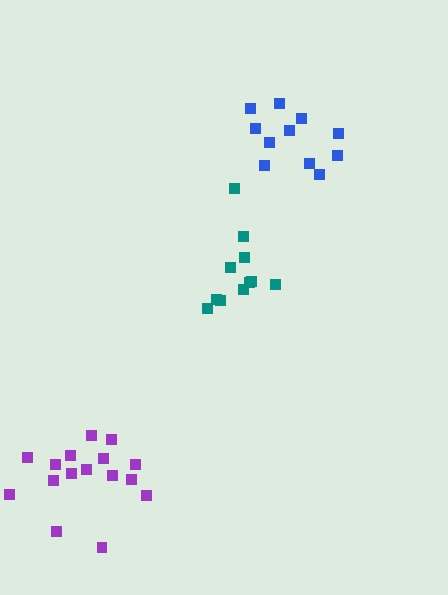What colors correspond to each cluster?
The clusters are colored: blue, purple, teal.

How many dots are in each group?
Group 1: 11 dots, Group 2: 16 dots, Group 3: 11 dots (38 total).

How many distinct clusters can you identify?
There are 3 distinct clusters.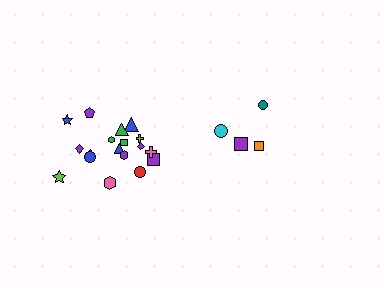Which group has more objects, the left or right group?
The left group.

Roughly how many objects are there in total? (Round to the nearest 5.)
Roughly 20 objects in total.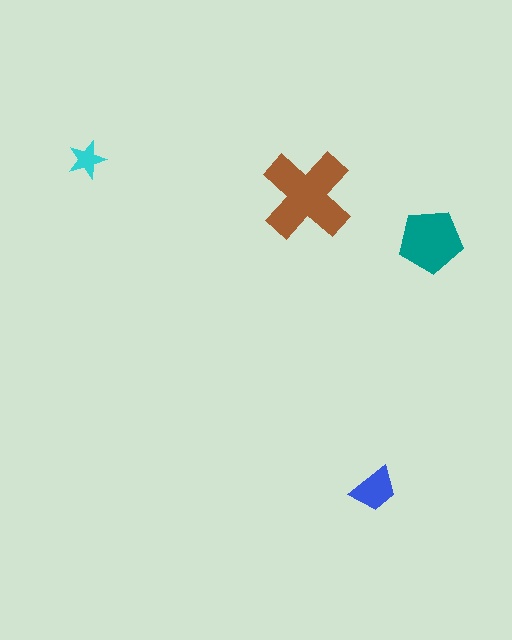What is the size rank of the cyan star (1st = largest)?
4th.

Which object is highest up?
The cyan star is topmost.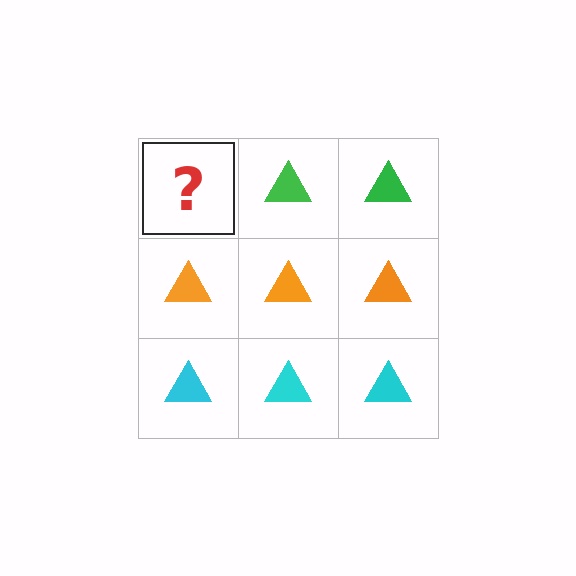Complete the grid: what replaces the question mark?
The question mark should be replaced with a green triangle.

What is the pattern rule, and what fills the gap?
The rule is that each row has a consistent color. The gap should be filled with a green triangle.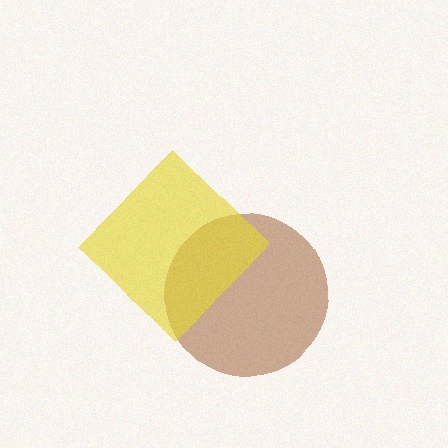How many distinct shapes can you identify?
There are 2 distinct shapes: a brown circle, a yellow diamond.